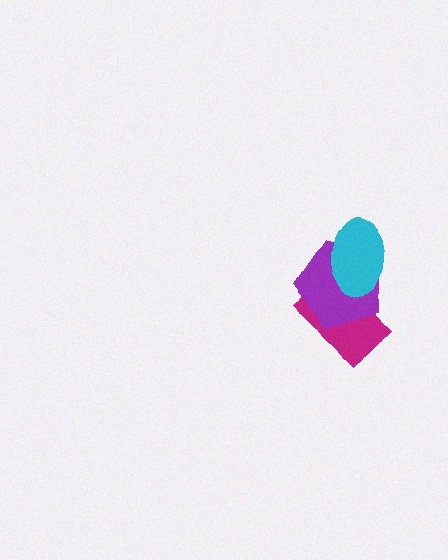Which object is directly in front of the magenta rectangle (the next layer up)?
The purple pentagon is directly in front of the magenta rectangle.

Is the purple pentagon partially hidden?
Yes, it is partially covered by another shape.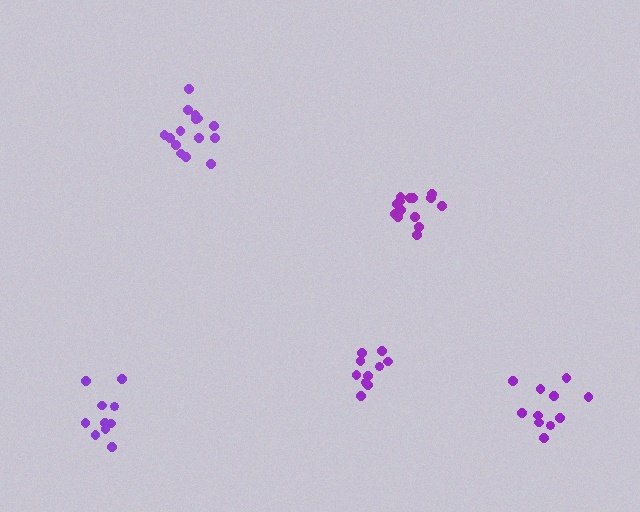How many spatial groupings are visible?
There are 5 spatial groupings.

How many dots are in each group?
Group 1: 14 dots, Group 2: 10 dots, Group 3: 11 dots, Group 4: 15 dots, Group 5: 10 dots (60 total).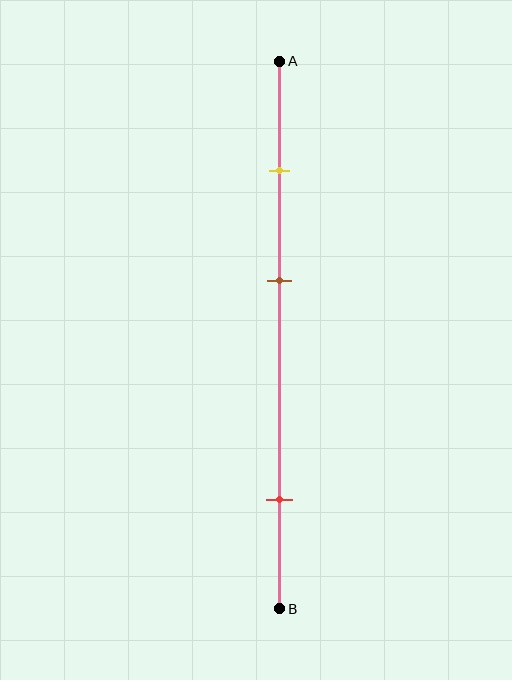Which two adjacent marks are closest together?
The yellow and brown marks are the closest adjacent pair.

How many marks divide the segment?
There are 3 marks dividing the segment.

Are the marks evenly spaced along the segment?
No, the marks are not evenly spaced.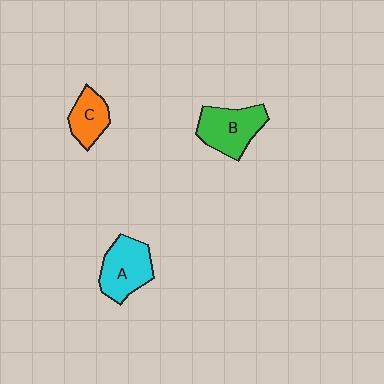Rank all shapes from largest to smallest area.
From largest to smallest: B (green), A (cyan), C (orange).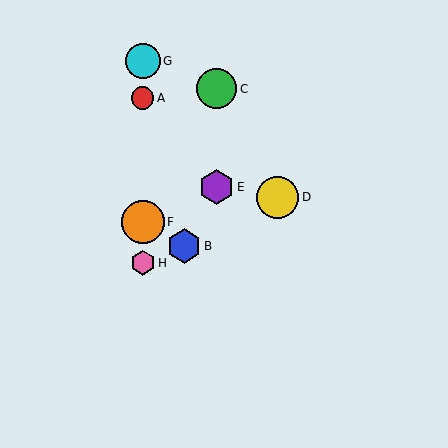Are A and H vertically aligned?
Yes, both are at x≈143.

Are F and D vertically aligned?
No, F is at x≈143 and D is at x≈277.